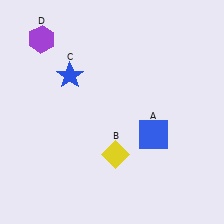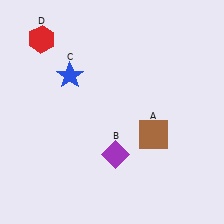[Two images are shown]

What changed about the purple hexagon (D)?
In Image 1, D is purple. In Image 2, it changed to red.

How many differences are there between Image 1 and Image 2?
There are 3 differences between the two images.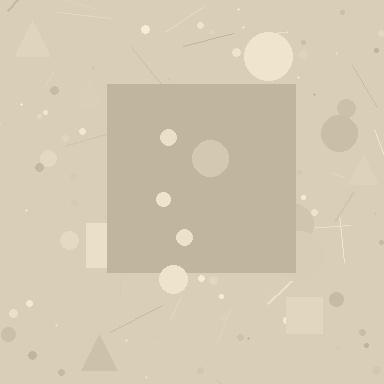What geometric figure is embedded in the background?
A square is embedded in the background.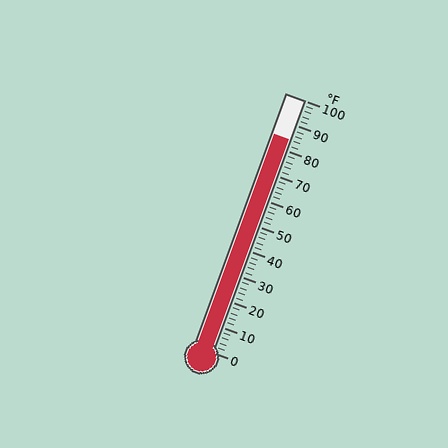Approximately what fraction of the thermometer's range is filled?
The thermometer is filled to approximately 85% of its range.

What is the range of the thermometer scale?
The thermometer scale ranges from 0°F to 100°F.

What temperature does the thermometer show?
The thermometer shows approximately 84°F.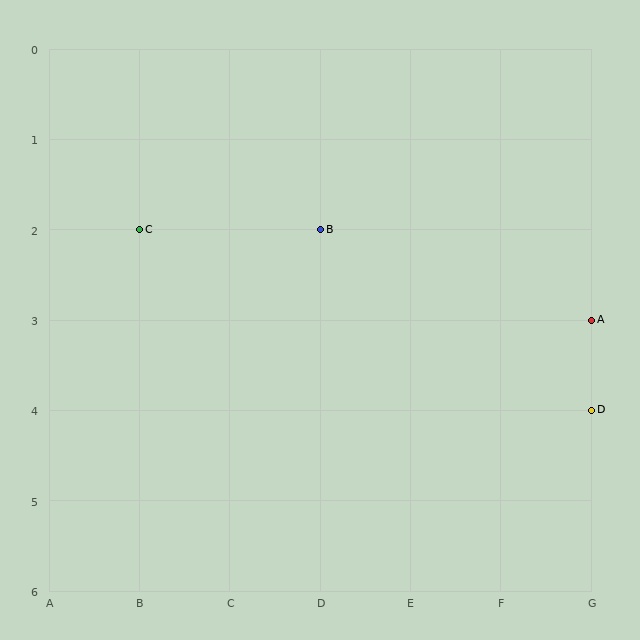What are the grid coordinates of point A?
Point A is at grid coordinates (G, 3).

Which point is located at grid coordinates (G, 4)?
Point D is at (G, 4).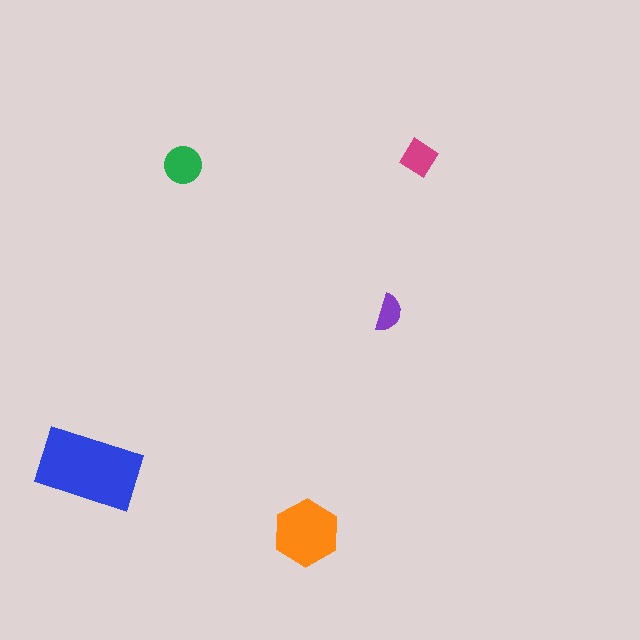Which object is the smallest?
The purple semicircle.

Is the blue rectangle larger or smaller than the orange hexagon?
Larger.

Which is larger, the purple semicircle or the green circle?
The green circle.